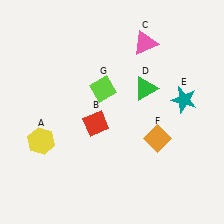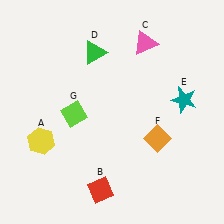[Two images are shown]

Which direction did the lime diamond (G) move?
The lime diamond (G) moved left.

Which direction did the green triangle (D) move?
The green triangle (D) moved left.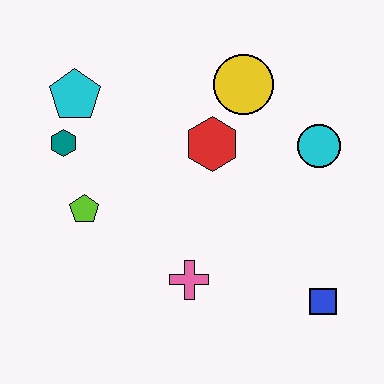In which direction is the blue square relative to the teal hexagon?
The blue square is to the right of the teal hexagon.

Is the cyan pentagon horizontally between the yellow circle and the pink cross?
No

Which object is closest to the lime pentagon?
The teal hexagon is closest to the lime pentagon.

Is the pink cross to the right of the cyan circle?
No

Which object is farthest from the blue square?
The cyan pentagon is farthest from the blue square.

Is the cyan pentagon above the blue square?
Yes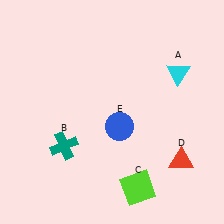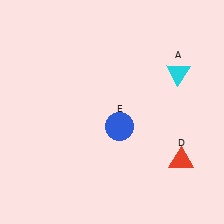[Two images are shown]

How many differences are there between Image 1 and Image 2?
There are 2 differences between the two images.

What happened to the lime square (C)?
The lime square (C) was removed in Image 2. It was in the bottom-right area of Image 1.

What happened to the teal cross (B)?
The teal cross (B) was removed in Image 2. It was in the bottom-left area of Image 1.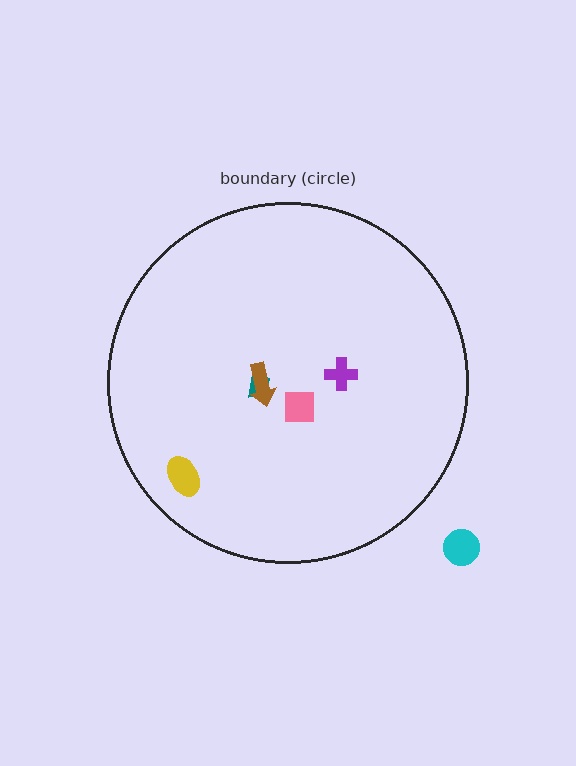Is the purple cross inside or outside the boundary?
Inside.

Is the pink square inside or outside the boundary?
Inside.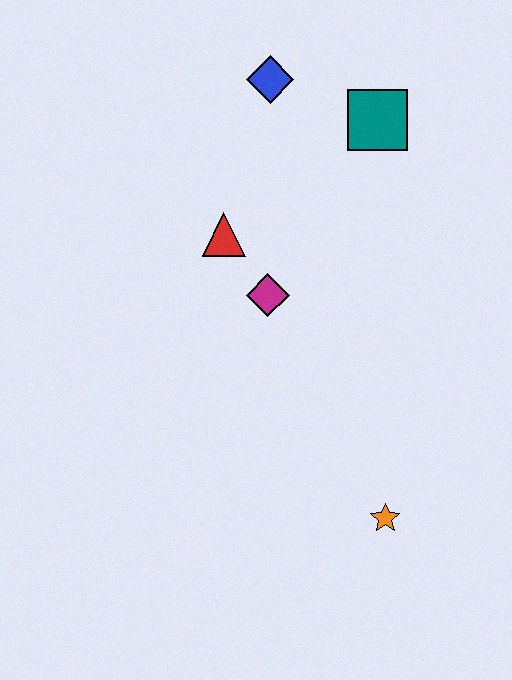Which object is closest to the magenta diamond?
The red triangle is closest to the magenta diamond.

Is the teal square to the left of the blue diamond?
No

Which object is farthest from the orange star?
The blue diamond is farthest from the orange star.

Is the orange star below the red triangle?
Yes